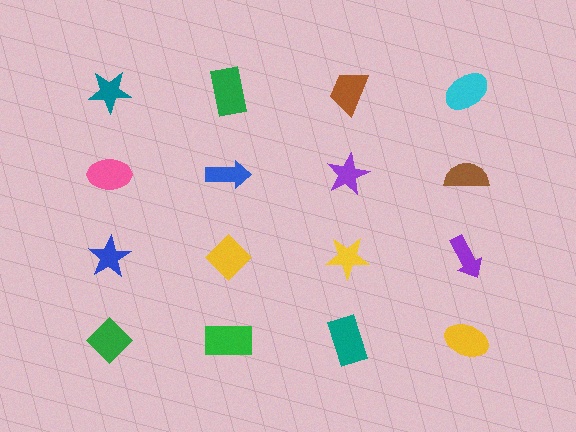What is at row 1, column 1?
A teal star.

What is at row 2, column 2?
A blue arrow.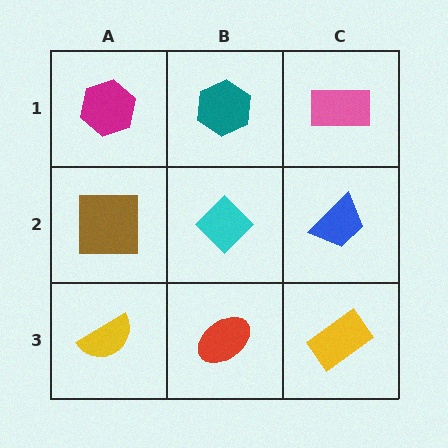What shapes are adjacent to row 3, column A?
A brown square (row 2, column A), a red ellipse (row 3, column B).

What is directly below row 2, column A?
A yellow semicircle.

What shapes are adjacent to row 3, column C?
A blue trapezoid (row 2, column C), a red ellipse (row 3, column B).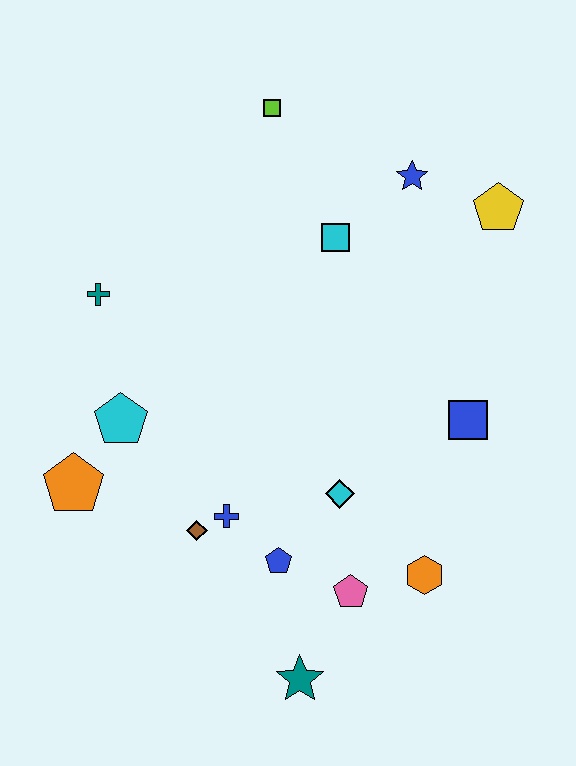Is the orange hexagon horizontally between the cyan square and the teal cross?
No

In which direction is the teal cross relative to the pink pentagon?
The teal cross is above the pink pentagon.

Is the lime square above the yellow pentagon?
Yes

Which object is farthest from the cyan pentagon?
The yellow pentagon is farthest from the cyan pentagon.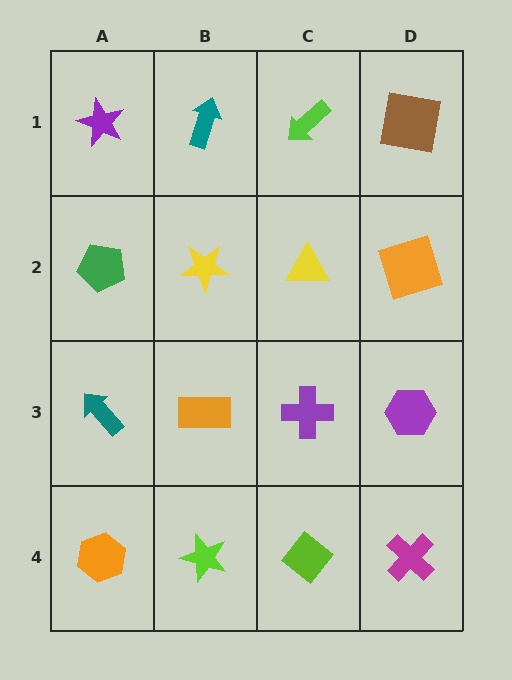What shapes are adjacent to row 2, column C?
A lime arrow (row 1, column C), a purple cross (row 3, column C), a yellow star (row 2, column B), an orange square (row 2, column D).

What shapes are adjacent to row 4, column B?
An orange rectangle (row 3, column B), an orange hexagon (row 4, column A), a lime diamond (row 4, column C).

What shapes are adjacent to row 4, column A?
A teal arrow (row 3, column A), a lime star (row 4, column B).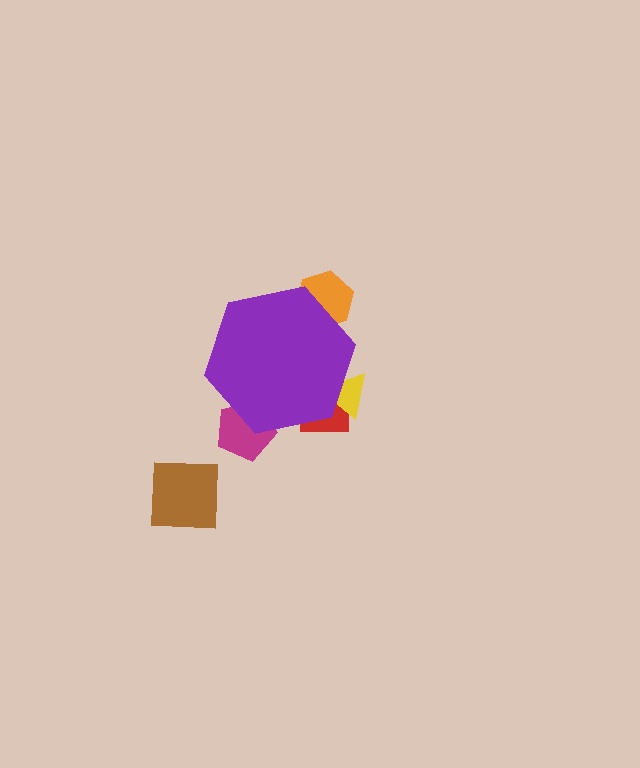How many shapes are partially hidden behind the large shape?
4 shapes are partially hidden.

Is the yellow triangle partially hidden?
Yes, the yellow triangle is partially hidden behind the purple hexagon.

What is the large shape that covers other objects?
A purple hexagon.